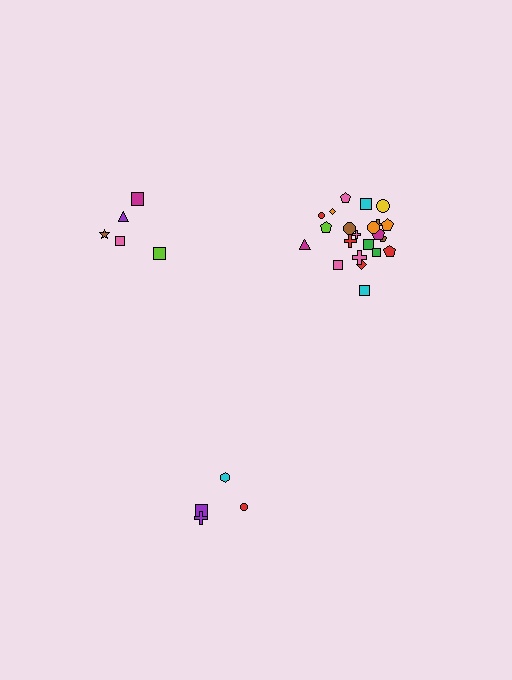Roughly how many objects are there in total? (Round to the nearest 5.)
Roughly 30 objects in total.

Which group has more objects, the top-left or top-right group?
The top-right group.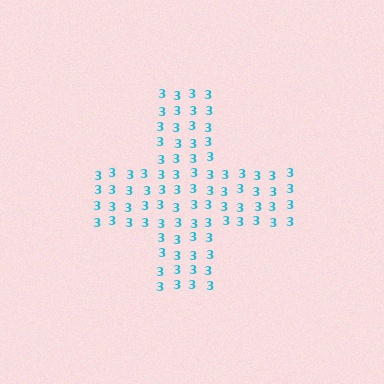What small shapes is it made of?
It is made of small digit 3's.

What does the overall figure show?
The overall figure shows a cross.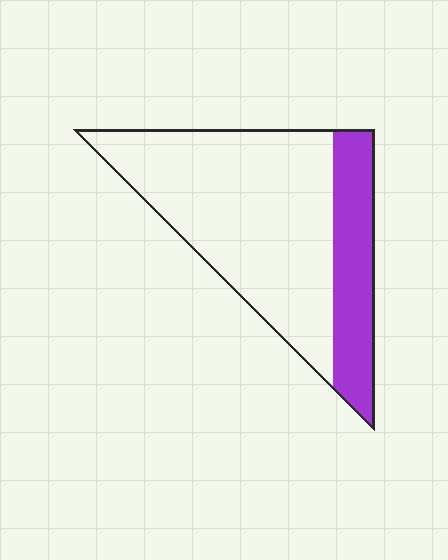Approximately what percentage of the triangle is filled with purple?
Approximately 25%.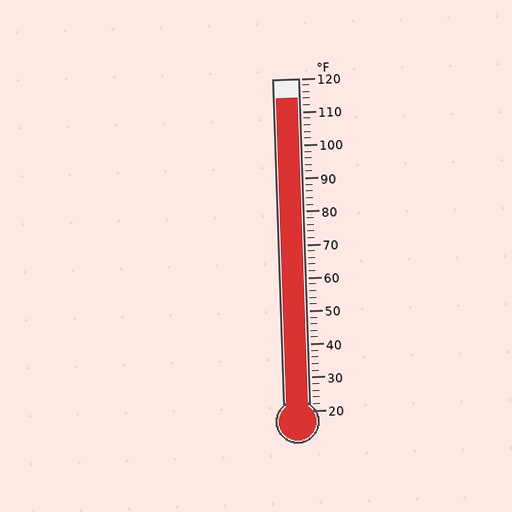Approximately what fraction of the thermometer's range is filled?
The thermometer is filled to approximately 95% of its range.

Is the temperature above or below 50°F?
The temperature is above 50°F.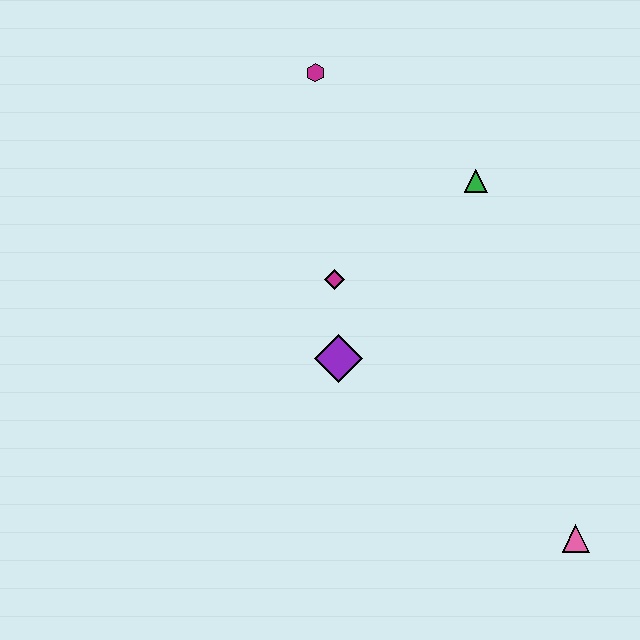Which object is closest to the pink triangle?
The purple diamond is closest to the pink triangle.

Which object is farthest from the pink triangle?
The magenta hexagon is farthest from the pink triangle.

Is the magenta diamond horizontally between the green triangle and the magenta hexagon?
Yes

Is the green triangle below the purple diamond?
No